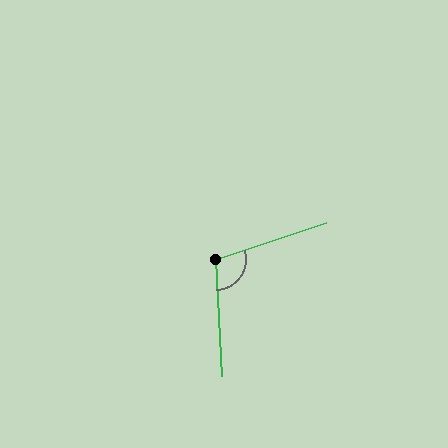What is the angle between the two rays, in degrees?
Approximately 106 degrees.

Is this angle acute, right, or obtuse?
It is obtuse.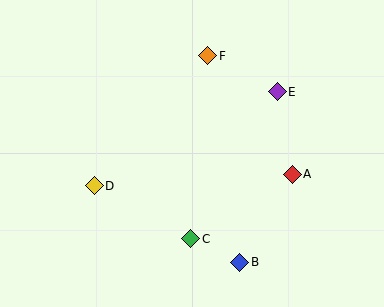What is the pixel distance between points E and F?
The distance between E and F is 78 pixels.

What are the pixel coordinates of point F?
Point F is at (208, 56).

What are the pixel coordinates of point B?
Point B is at (240, 262).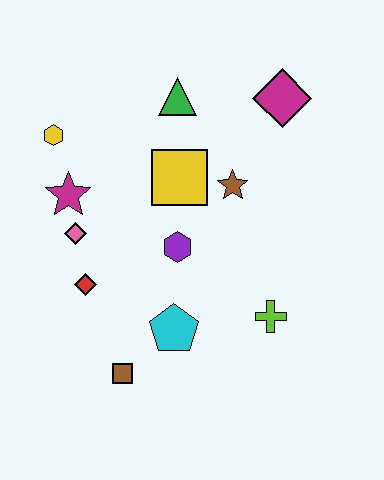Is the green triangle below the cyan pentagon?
No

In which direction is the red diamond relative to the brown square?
The red diamond is above the brown square.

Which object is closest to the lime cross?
The cyan pentagon is closest to the lime cross.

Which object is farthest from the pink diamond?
The magenta diamond is farthest from the pink diamond.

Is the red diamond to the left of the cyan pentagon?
Yes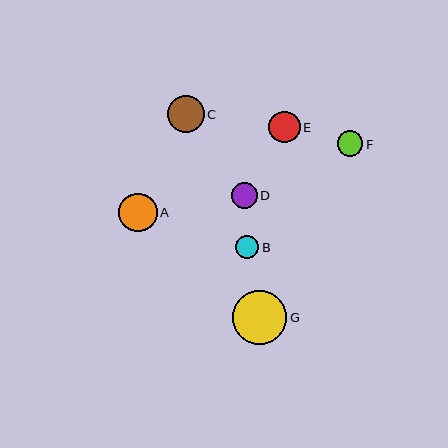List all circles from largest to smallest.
From largest to smallest: G, A, C, E, D, F, B.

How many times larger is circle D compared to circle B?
Circle D is approximately 1.1 times the size of circle B.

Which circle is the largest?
Circle G is the largest with a size of approximately 55 pixels.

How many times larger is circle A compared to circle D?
Circle A is approximately 1.5 times the size of circle D.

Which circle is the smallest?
Circle B is the smallest with a size of approximately 23 pixels.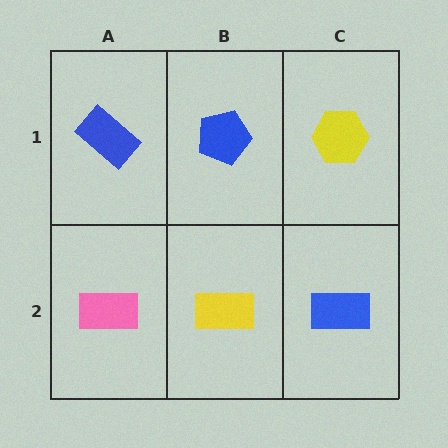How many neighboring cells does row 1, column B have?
3.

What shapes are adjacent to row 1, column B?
A yellow rectangle (row 2, column B), a blue rectangle (row 1, column A), a yellow hexagon (row 1, column C).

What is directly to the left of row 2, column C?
A yellow rectangle.